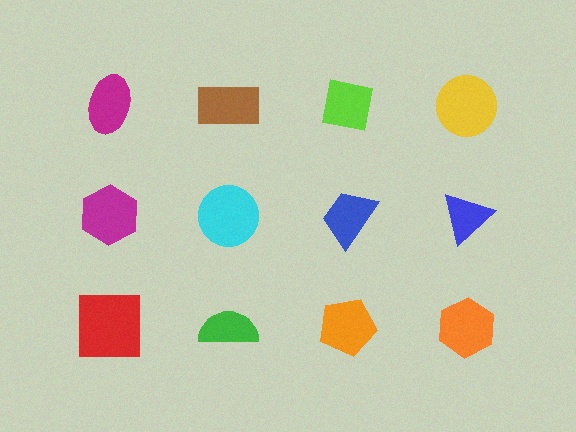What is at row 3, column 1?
A red square.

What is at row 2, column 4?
A blue triangle.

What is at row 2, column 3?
A blue trapezoid.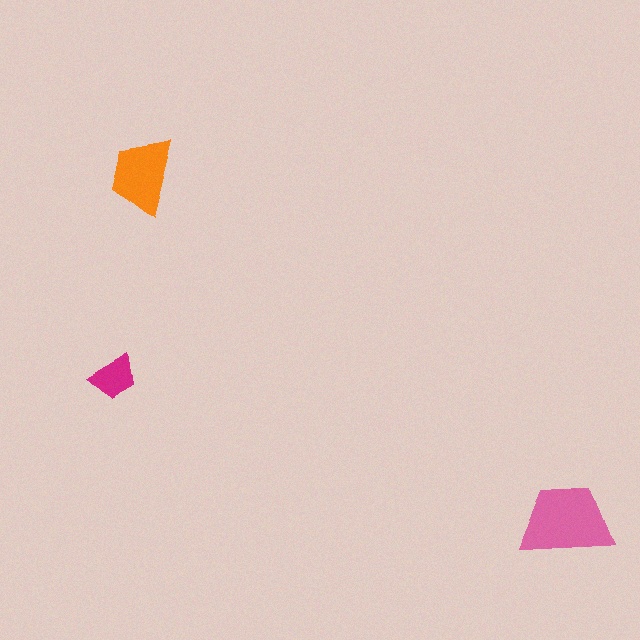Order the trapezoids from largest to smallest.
the pink one, the orange one, the magenta one.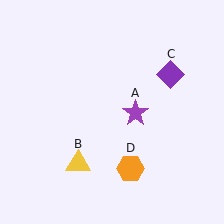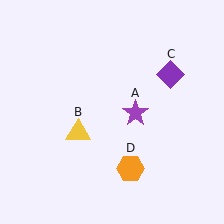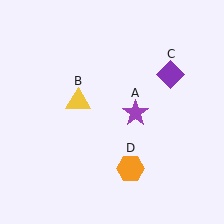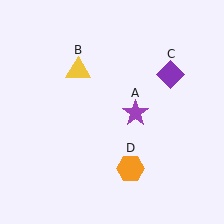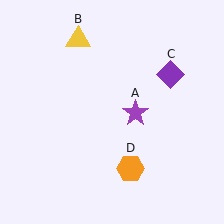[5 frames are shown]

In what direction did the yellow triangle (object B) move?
The yellow triangle (object B) moved up.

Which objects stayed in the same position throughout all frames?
Purple star (object A) and purple diamond (object C) and orange hexagon (object D) remained stationary.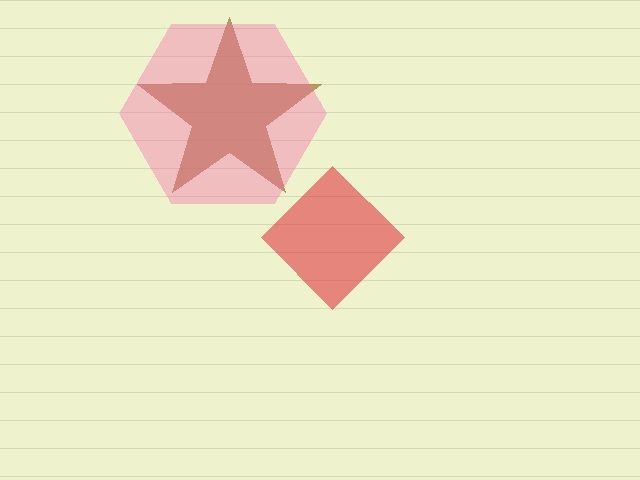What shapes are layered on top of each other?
The layered shapes are: a red diamond, a brown star, a pink hexagon.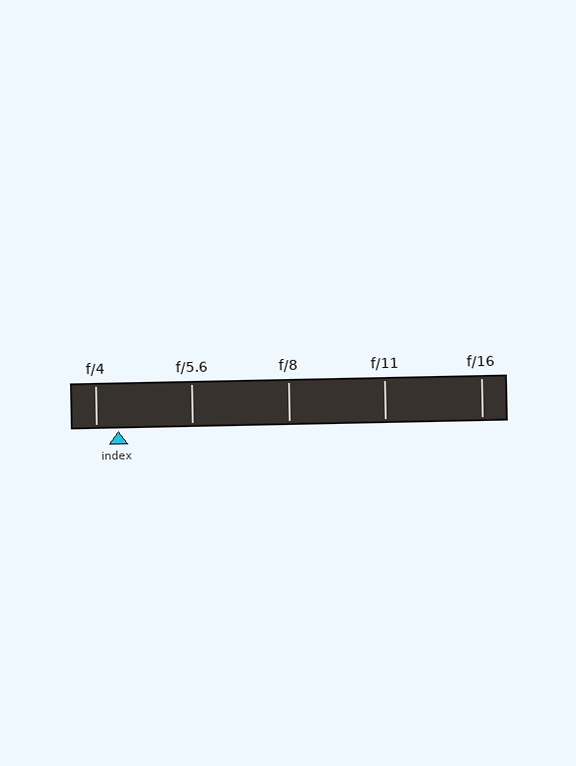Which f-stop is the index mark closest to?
The index mark is closest to f/4.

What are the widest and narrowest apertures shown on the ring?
The widest aperture shown is f/4 and the narrowest is f/16.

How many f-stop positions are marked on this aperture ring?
There are 5 f-stop positions marked.